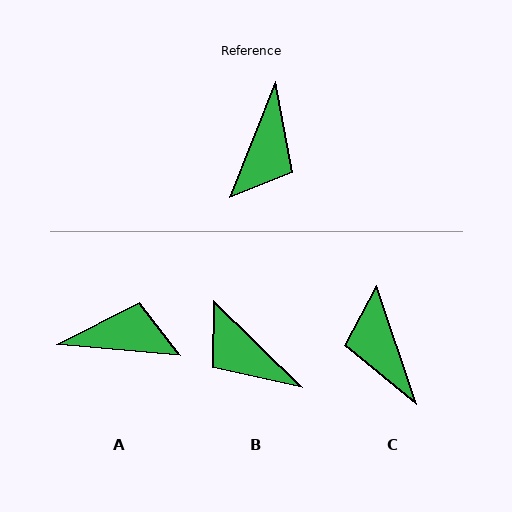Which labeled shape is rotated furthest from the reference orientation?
C, about 140 degrees away.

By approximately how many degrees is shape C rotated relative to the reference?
Approximately 140 degrees clockwise.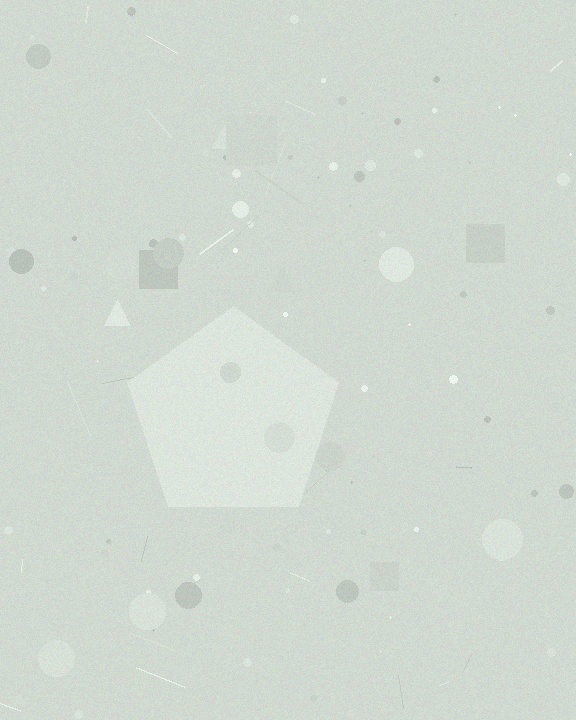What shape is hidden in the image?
A pentagon is hidden in the image.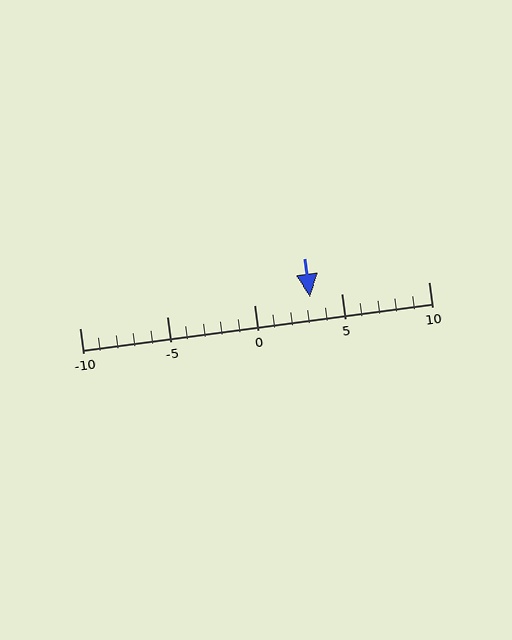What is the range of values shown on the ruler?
The ruler shows values from -10 to 10.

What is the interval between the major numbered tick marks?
The major tick marks are spaced 5 units apart.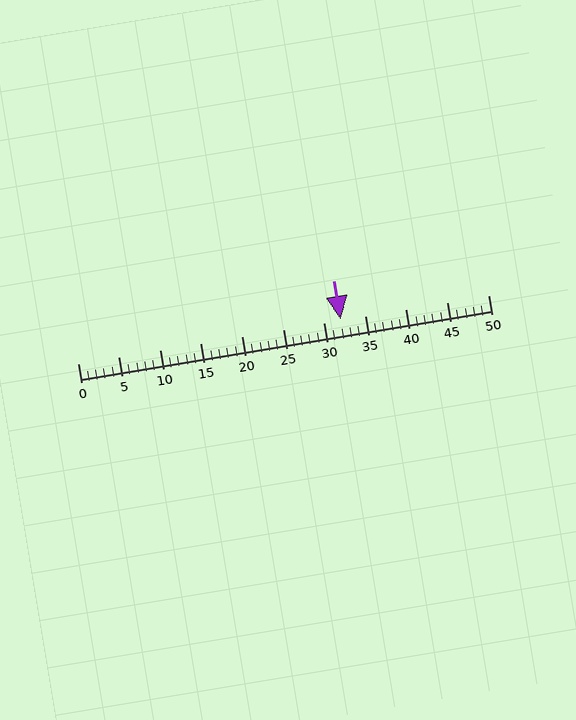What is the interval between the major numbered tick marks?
The major tick marks are spaced 5 units apart.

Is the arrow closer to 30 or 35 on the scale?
The arrow is closer to 30.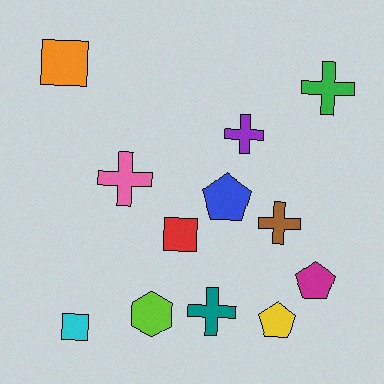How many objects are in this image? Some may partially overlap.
There are 12 objects.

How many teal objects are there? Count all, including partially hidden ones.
There is 1 teal object.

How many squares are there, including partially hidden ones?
There are 3 squares.